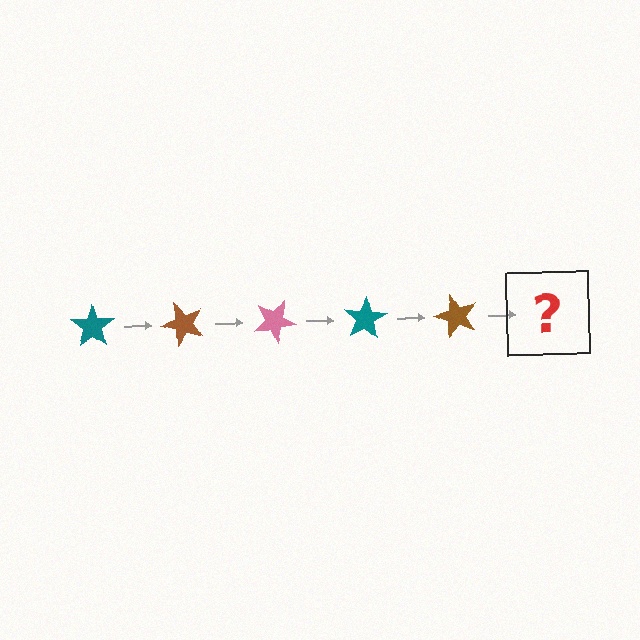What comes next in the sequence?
The next element should be a pink star, rotated 250 degrees from the start.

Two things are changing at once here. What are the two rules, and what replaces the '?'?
The two rules are that it rotates 50 degrees each step and the color cycles through teal, brown, and pink. The '?' should be a pink star, rotated 250 degrees from the start.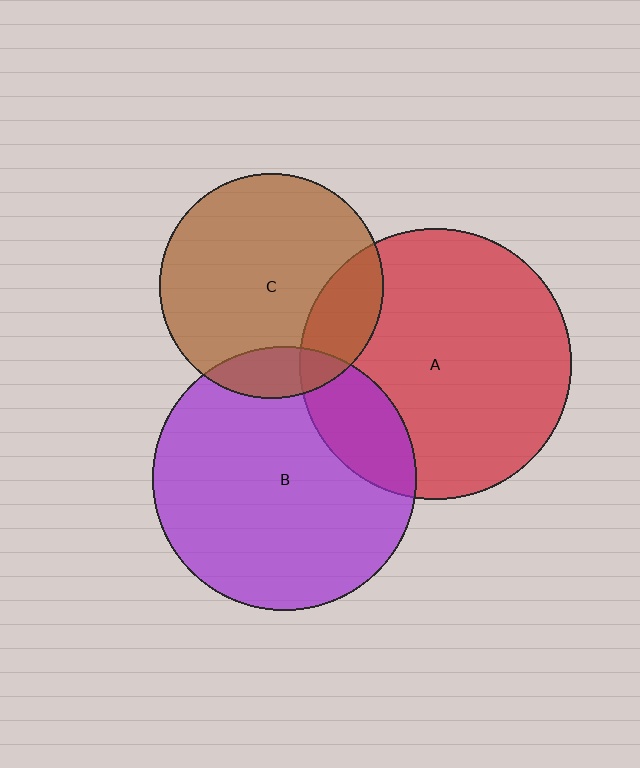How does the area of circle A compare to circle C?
Approximately 1.5 times.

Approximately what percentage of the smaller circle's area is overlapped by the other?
Approximately 15%.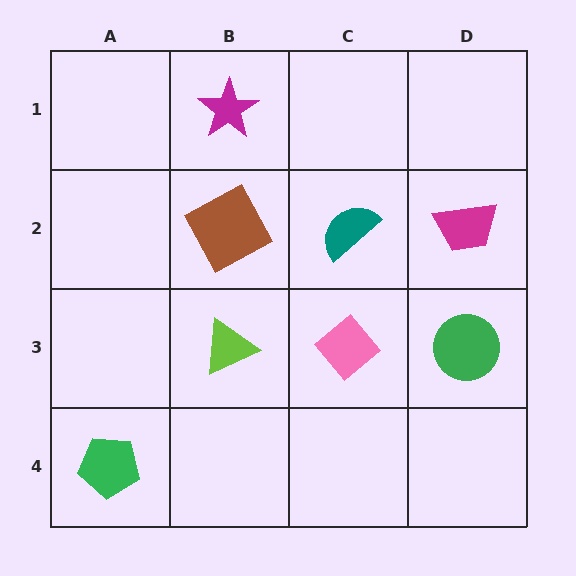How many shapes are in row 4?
1 shape.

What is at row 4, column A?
A green pentagon.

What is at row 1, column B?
A magenta star.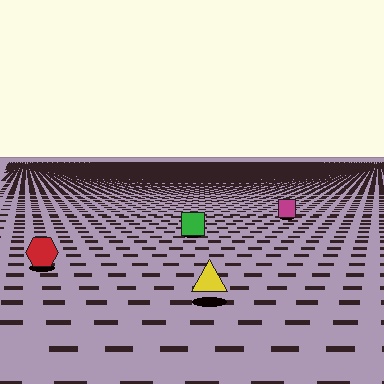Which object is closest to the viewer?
The yellow triangle is closest. The texture marks near it are larger and more spread out.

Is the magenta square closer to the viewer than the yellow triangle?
No. The yellow triangle is closer — you can tell from the texture gradient: the ground texture is coarser near it.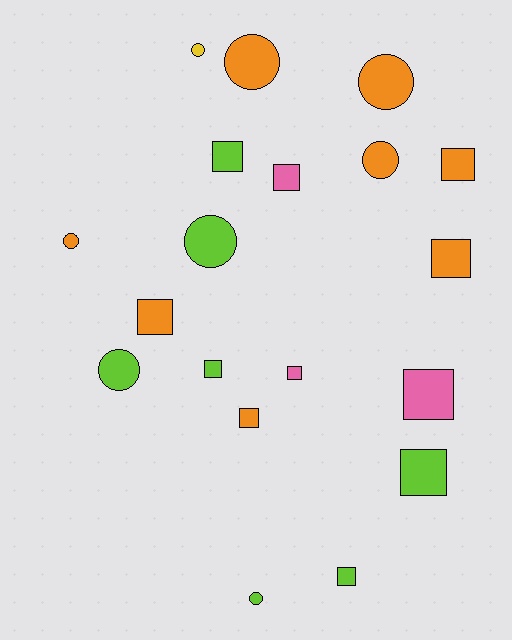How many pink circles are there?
There are no pink circles.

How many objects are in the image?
There are 19 objects.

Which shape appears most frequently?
Square, with 11 objects.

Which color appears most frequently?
Orange, with 8 objects.